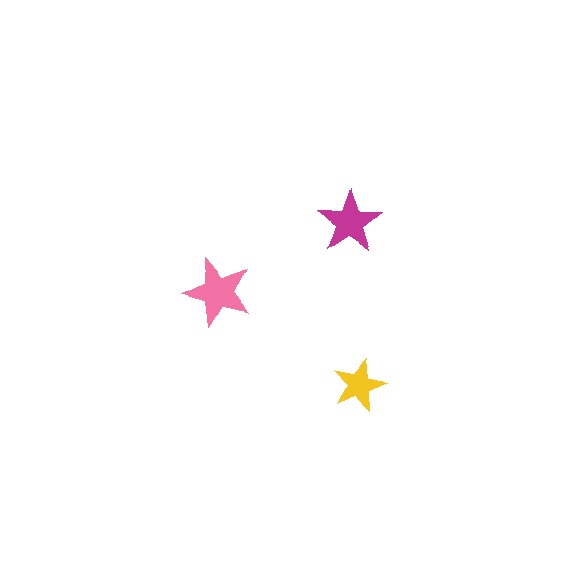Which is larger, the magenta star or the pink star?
The pink one.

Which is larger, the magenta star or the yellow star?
The magenta one.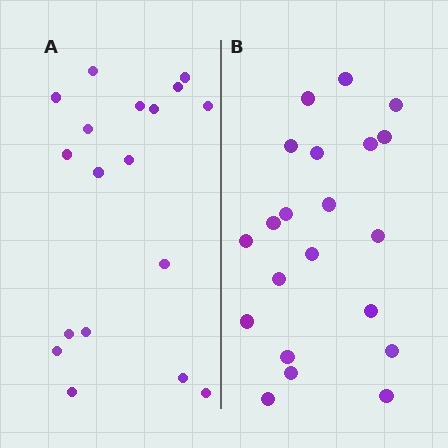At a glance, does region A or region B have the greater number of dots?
Region B (the right region) has more dots.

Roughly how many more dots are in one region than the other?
Region B has just a few more — roughly 2 or 3 more dots than region A.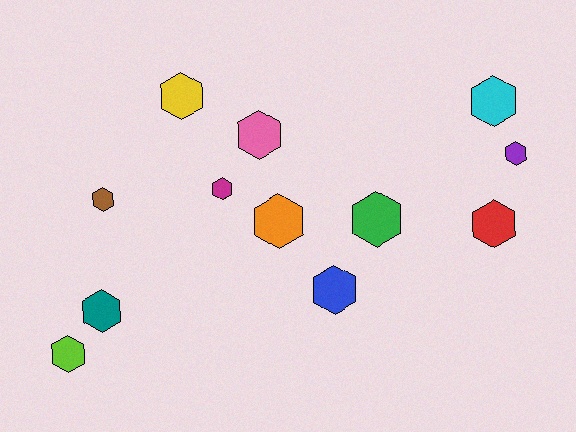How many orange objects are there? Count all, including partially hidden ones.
There is 1 orange object.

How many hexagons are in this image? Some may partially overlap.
There are 12 hexagons.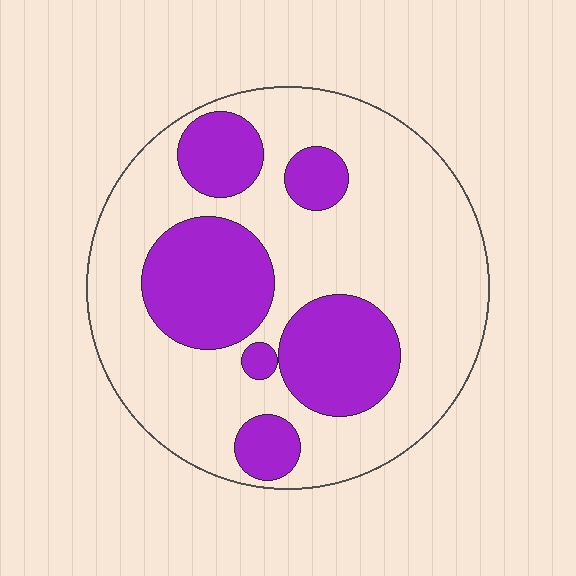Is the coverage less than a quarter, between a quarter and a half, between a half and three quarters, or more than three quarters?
Between a quarter and a half.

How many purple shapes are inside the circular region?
6.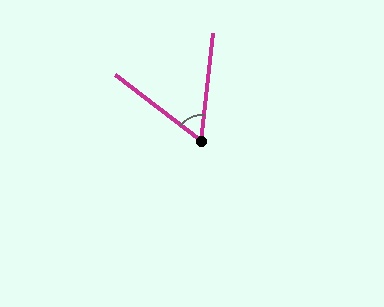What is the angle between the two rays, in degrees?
Approximately 58 degrees.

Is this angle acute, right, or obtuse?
It is acute.